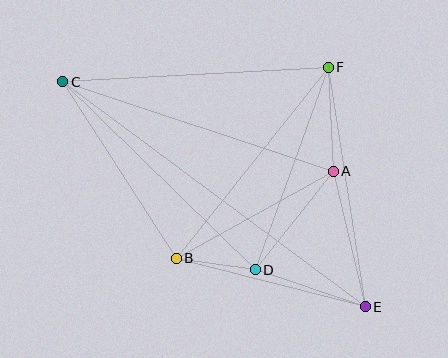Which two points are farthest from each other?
Points C and E are farthest from each other.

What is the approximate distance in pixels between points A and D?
The distance between A and D is approximately 126 pixels.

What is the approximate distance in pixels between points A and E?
The distance between A and E is approximately 139 pixels.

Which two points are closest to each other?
Points B and D are closest to each other.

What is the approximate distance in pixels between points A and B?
The distance between A and B is approximately 180 pixels.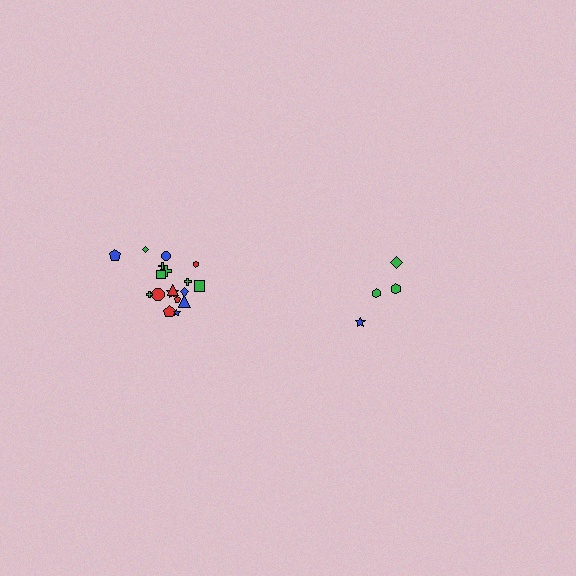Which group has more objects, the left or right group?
The left group.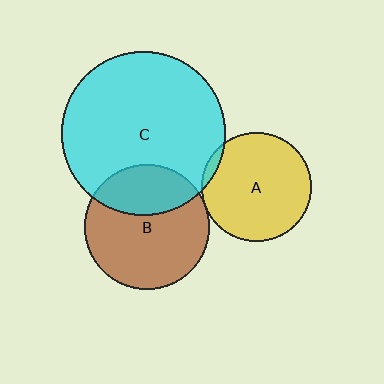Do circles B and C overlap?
Yes.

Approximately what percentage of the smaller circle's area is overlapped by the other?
Approximately 30%.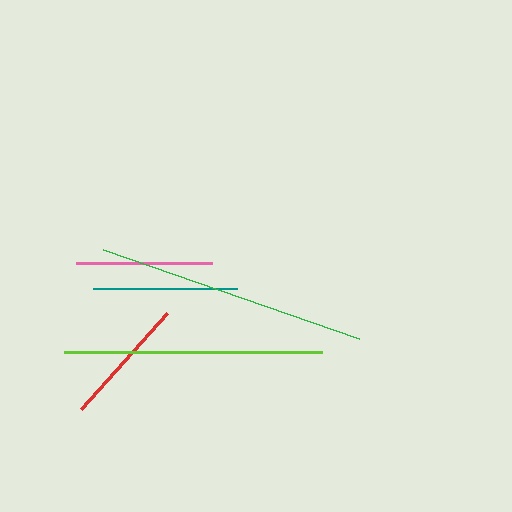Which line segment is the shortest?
The red line is the shortest at approximately 130 pixels.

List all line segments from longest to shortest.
From longest to shortest: green, lime, teal, pink, red.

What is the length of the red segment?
The red segment is approximately 130 pixels long.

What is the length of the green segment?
The green segment is approximately 271 pixels long.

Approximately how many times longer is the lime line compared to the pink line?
The lime line is approximately 1.9 times the length of the pink line.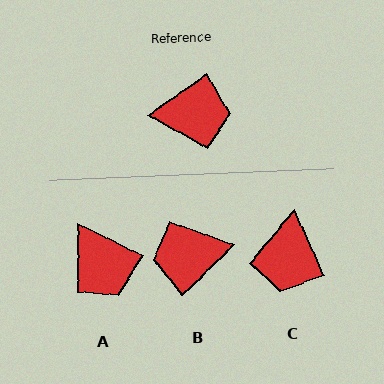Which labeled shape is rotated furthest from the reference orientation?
B, about 170 degrees away.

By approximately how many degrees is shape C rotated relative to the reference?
Approximately 101 degrees clockwise.